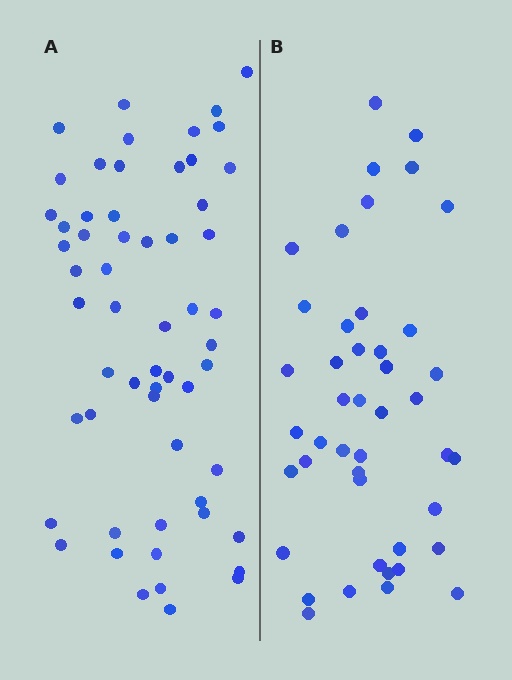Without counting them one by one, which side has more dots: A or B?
Region A (the left region) has more dots.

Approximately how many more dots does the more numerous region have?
Region A has approximately 15 more dots than region B.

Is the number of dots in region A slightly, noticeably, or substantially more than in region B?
Region A has noticeably more, but not dramatically so. The ratio is roughly 1.3 to 1.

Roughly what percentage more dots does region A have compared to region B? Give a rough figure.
About 30% more.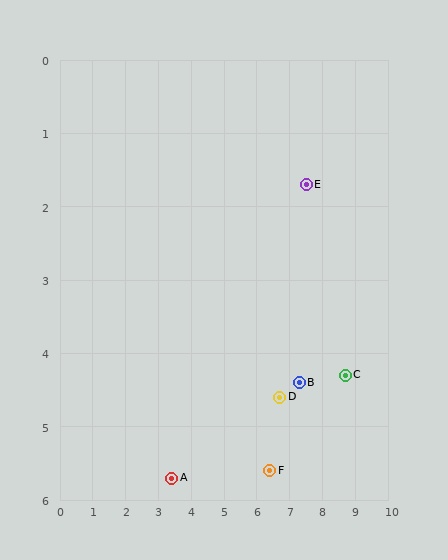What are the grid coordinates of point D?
Point D is at approximately (6.7, 4.6).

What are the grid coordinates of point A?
Point A is at approximately (3.4, 5.7).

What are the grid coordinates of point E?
Point E is at approximately (7.5, 1.7).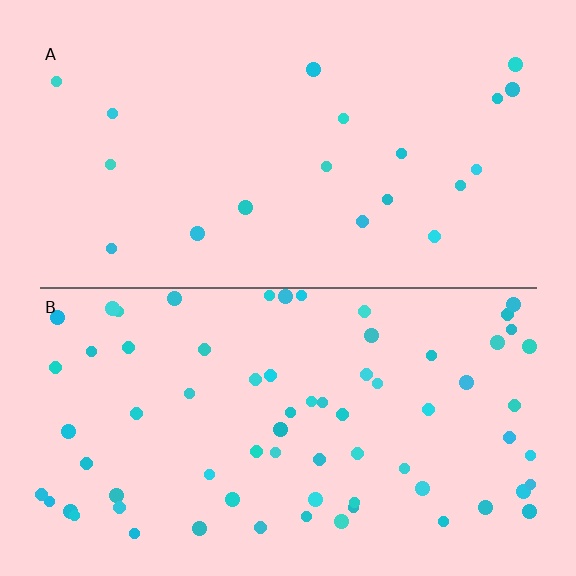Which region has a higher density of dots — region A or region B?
B (the bottom).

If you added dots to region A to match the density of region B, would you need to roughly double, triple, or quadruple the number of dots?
Approximately quadruple.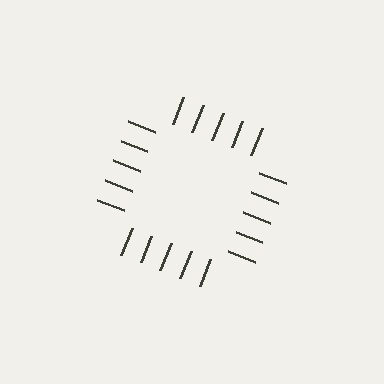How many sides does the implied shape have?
4 sides — the line-ends trace a square.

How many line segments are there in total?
20 — 5 along each of the 4 edges.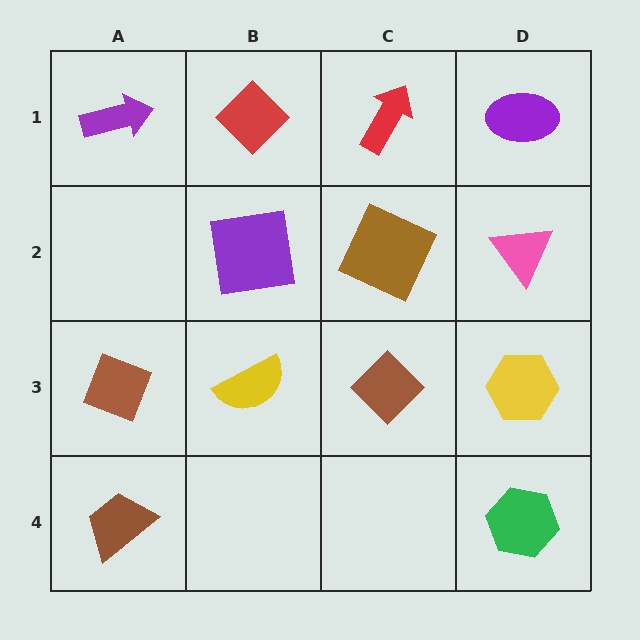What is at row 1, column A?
A purple arrow.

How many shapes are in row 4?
2 shapes.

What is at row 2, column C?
A brown square.